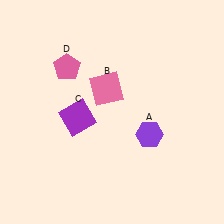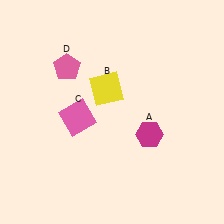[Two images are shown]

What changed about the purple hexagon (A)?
In Image 1, A is purple. In Image 2, it changed to magenta.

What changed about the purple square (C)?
In Image 1, C is purple. In Image 2, it changed to pink.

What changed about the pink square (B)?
In Image 1, B is pink. In Image 2, it changed to yellow.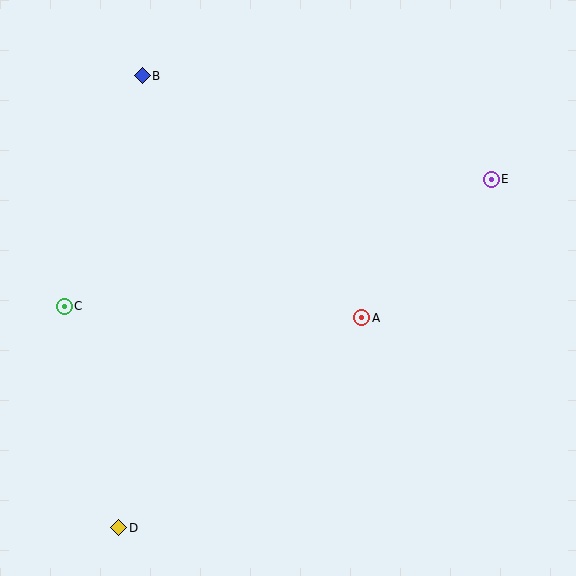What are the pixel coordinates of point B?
Point B is at (142, 76).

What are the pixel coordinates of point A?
Point A is at (362, 318).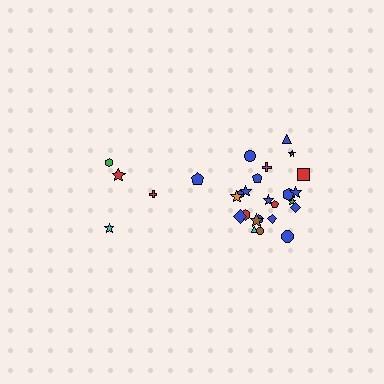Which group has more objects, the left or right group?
The right group.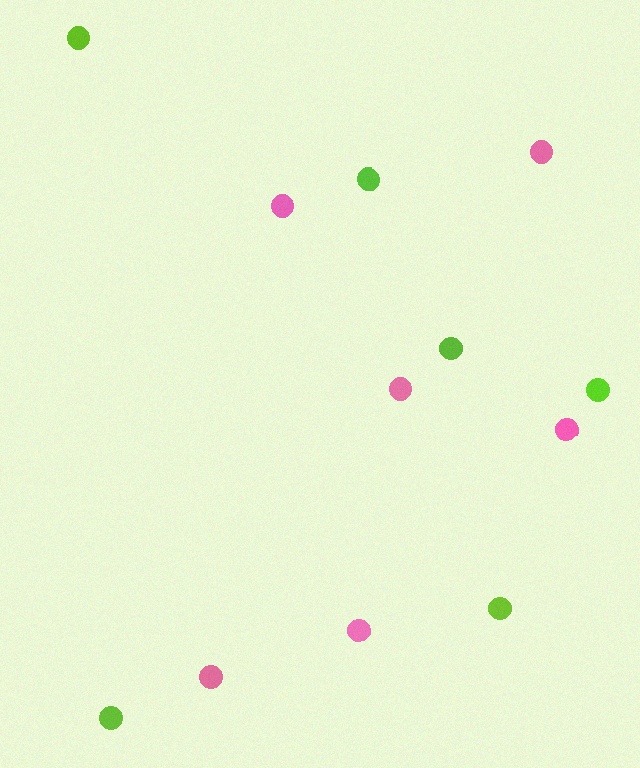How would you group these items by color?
There are 2 groups: one group of pink circles (6) and one group of lime circles (6).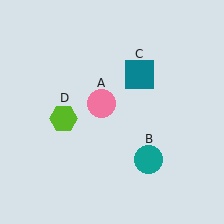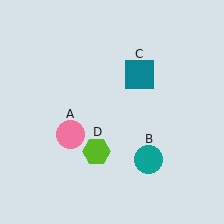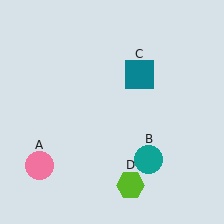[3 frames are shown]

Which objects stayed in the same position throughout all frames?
Teal circle (object B) and teal square (object C) remained stationary.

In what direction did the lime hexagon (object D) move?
The lime hexagon (object D) moved down and to the right.